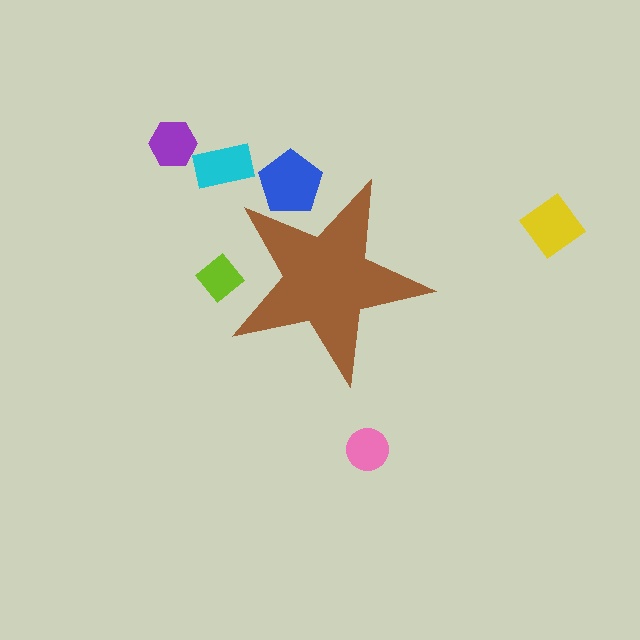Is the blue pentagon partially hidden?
Yes, the blue pentagon is partially hidden behind the brown star.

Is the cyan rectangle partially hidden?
No, the cyan rectangle is fully visible.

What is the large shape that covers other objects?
A brown star.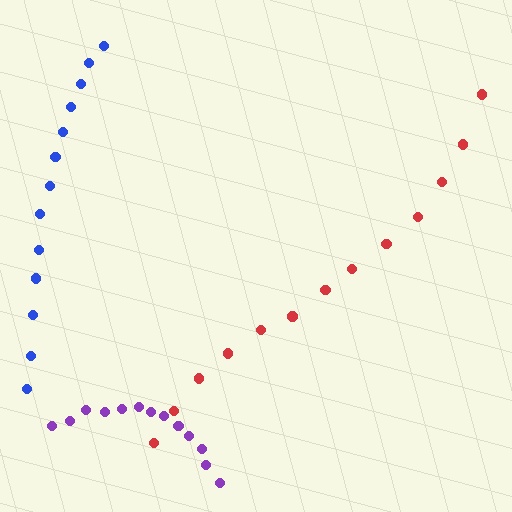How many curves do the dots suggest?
There are 3 distinct paths.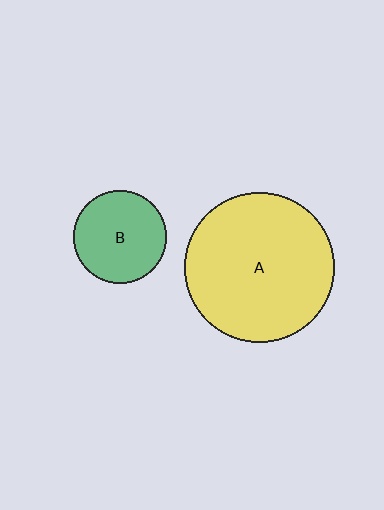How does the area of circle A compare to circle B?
Approximately 2.6 times.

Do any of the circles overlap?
No, none of the circles overlap.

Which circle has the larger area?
Circle A (yellow).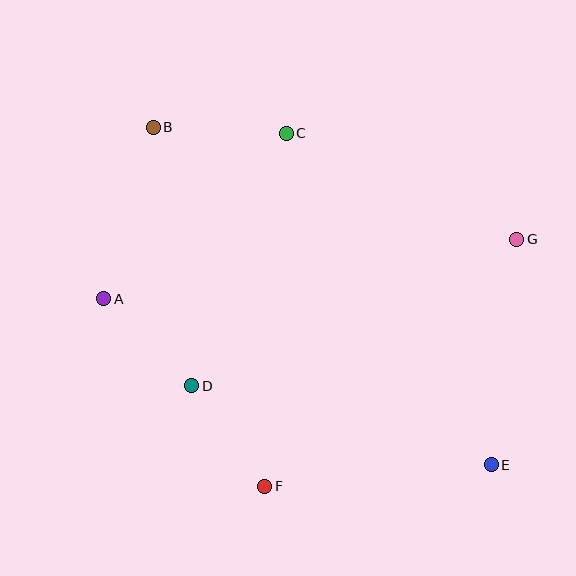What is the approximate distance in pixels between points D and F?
The distance between D and F is approximately 125 pixels.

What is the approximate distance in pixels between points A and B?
The distance between A and B is approximately 178 pixels.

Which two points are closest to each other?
Points A and D are closest to each other.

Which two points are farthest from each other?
Points B and E are farthest from each other.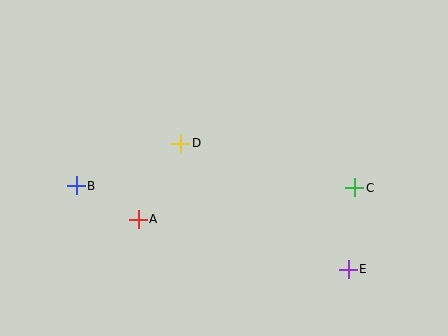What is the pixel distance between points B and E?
The distance between B and E is 285 pixels.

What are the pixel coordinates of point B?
Point B is at (76, 186).